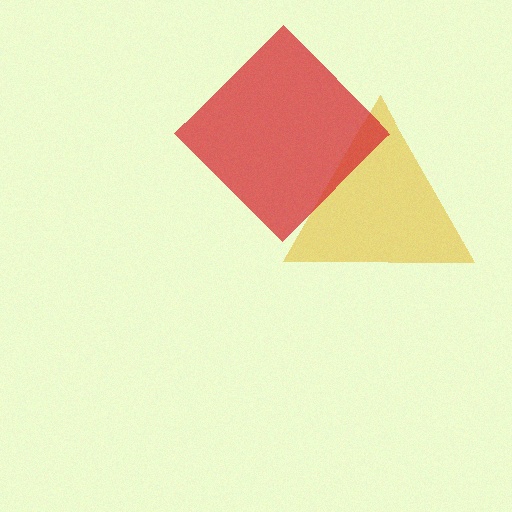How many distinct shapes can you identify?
There are 2 distinct shapes: a yellow triangle, a red diamond.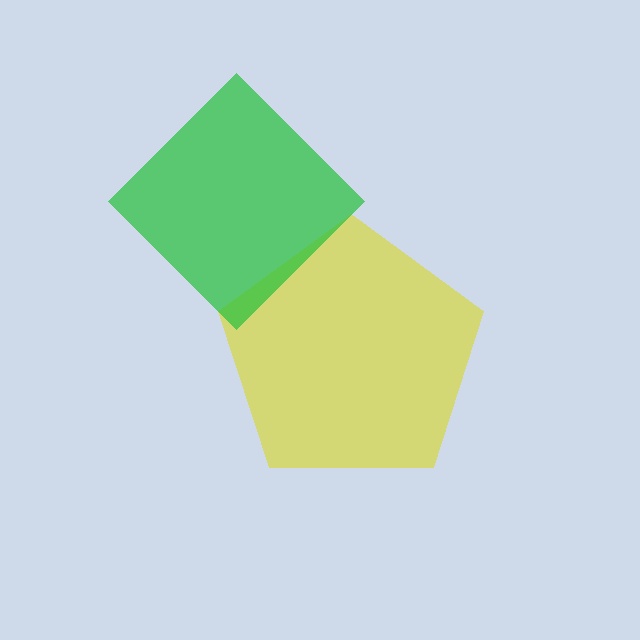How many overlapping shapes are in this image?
There are 2 overlapping shapes in the image.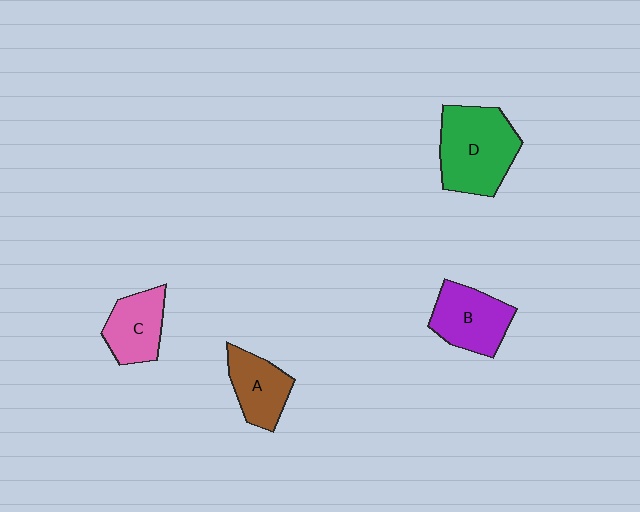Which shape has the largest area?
Shape D (green).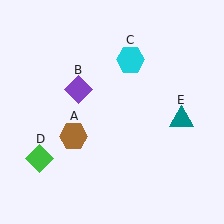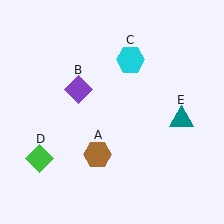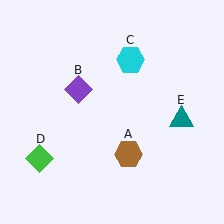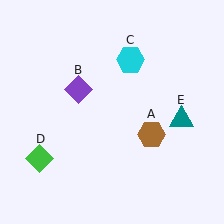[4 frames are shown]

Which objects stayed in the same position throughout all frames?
Purple diamond (object B) and cyan hexagon (object C) and green diamond (object D) and teal triangle (object E) remained stationary.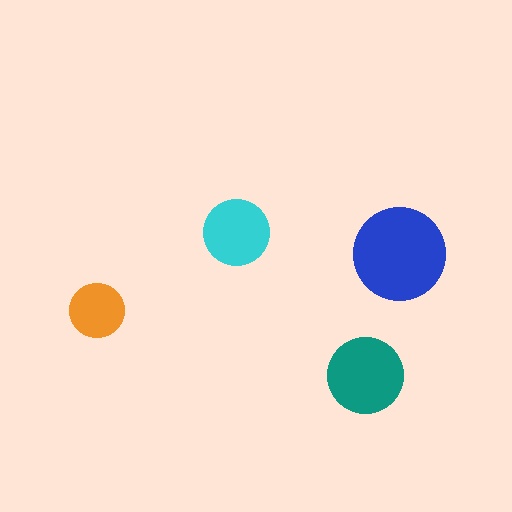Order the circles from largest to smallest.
the blue one, the teal one, the cyan one, the orange one.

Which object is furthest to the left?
The orange circle is leftmost.